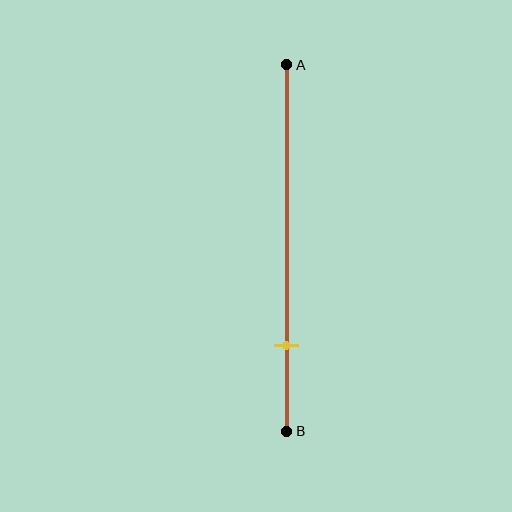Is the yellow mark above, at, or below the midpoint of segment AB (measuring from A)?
The yellow mark is below the midpoint of segment AB.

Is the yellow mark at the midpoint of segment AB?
No, the mark is at about 75% from A, not at the 50% midpoint.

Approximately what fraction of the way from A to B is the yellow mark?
The yellow mark is approximately 75% of the way from A to B.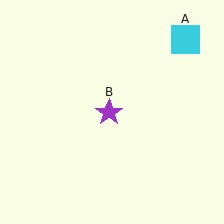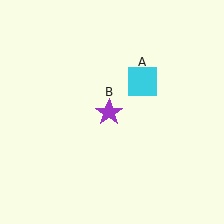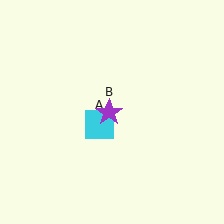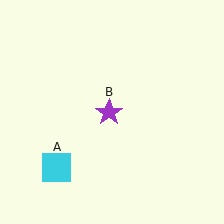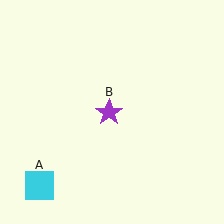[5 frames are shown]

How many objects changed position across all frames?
1 object changed position: cyan square (object A).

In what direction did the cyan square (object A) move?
The cyan square (object A) moved down and to the left.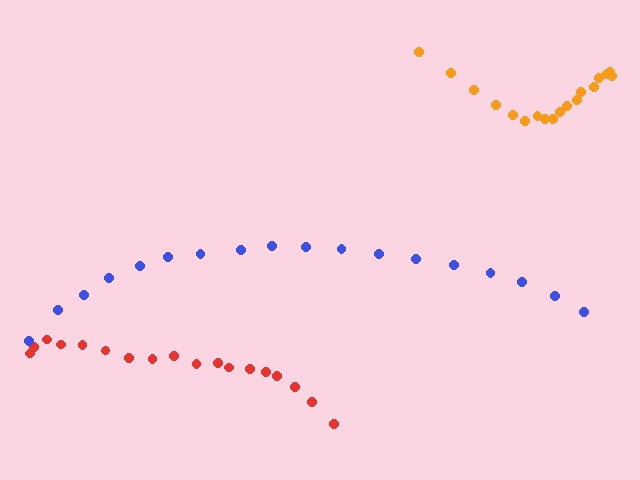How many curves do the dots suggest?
There are 3 distinct paths.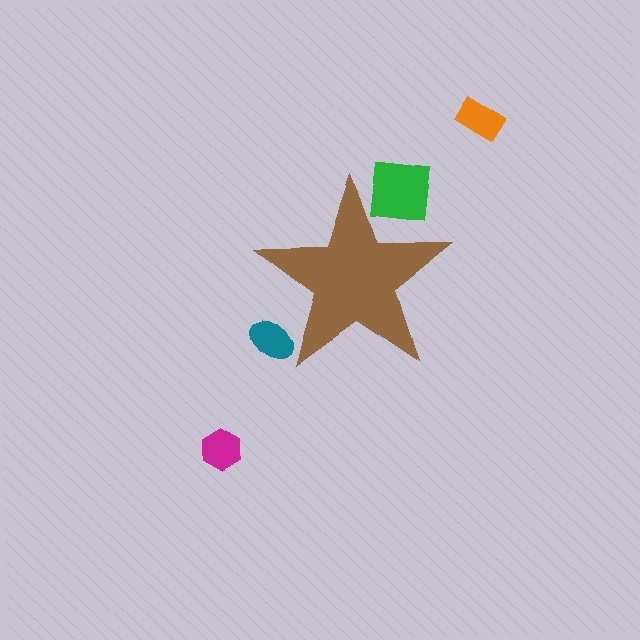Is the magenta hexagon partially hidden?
No, the magenta hexagon is fully visible.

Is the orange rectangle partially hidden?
No, the orange rectangle is fully visible.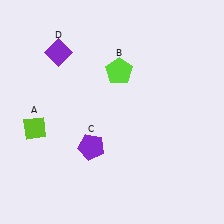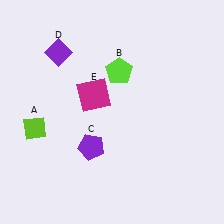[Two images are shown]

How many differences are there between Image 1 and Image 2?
There is 1 difference between the two images.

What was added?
A magenta square (E) was added in Image 2.